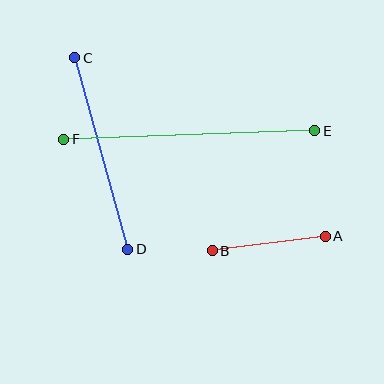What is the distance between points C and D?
The distance is approximately 199 pixels.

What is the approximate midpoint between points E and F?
The midpoint is at approximately (189, 135) pixels.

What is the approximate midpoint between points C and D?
The midpoint is at approximately (101, 153) pixels.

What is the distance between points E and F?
The distance is approximately 251 pixels.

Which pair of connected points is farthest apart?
Points E and F are farthest apart.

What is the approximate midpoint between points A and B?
The midpoint is at approximately (269, 244) pixels.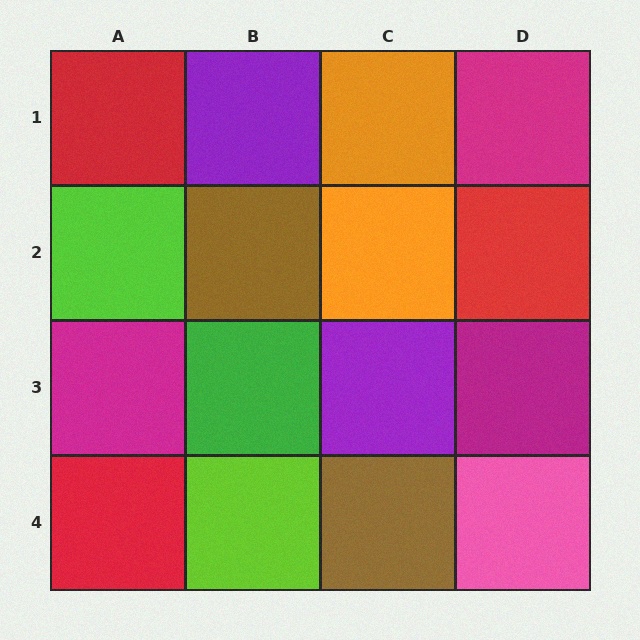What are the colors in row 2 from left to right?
Lime, brown, orange, red.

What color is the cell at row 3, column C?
Purple.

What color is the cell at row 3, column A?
Magenta.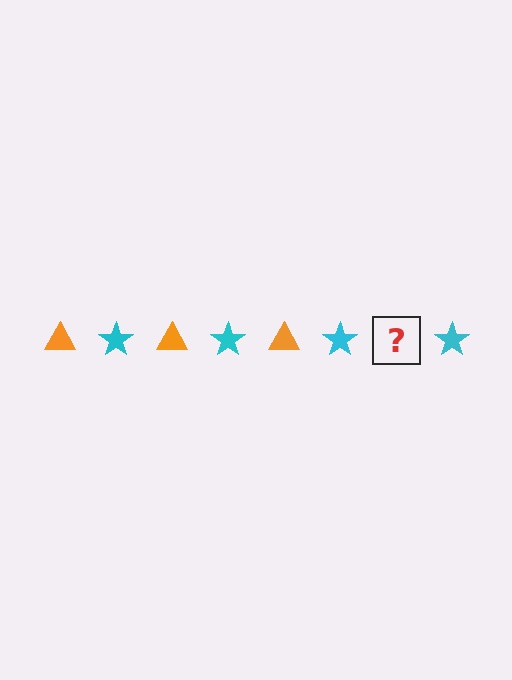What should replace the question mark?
The question mark should be replaced with an orange triangle.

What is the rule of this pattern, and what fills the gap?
The rule is that the pattern alternates between orange triangle and cyan star. The gap should be filled with an orange triangle.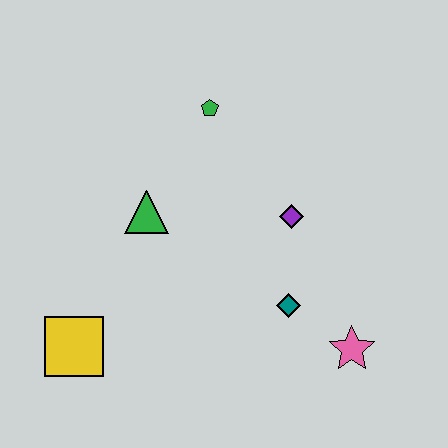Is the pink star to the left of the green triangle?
No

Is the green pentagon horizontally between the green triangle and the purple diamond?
Yes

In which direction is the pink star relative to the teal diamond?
The pink star is to the right of the teal diamond.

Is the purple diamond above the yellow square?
Yes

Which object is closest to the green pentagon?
The green triangle is closest to the green pentagon.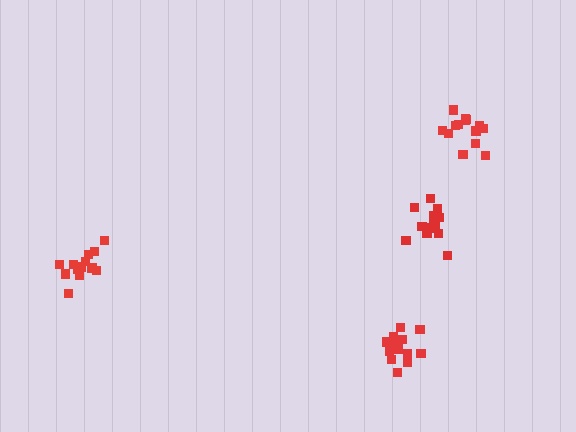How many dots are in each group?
Group 1: 14 dots, Group 2: 16 dots, Group 3: 14 dots, Group 4: 16 dots (60 total).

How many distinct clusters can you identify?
There are 4 distinct clusters.